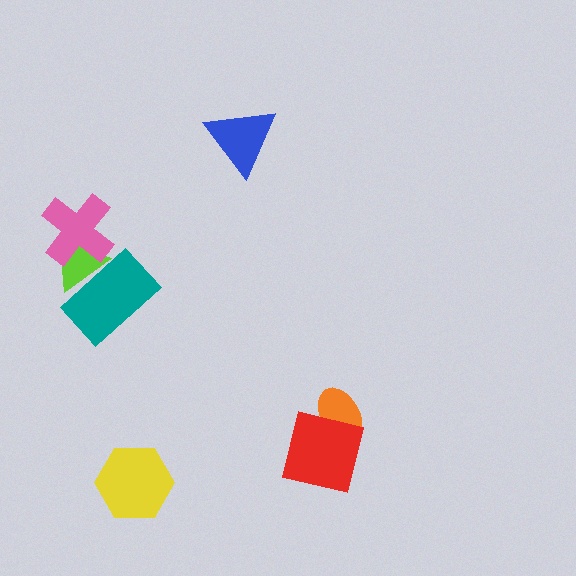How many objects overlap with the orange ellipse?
1 object overlaps with the orange ellipse.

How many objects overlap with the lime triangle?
2 objects overlap with the lime triangle.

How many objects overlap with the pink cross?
1 object overlaps with the pink cross.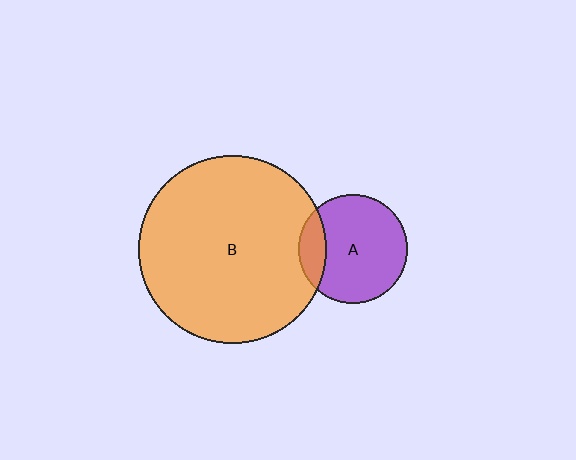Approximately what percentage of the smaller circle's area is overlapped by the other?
Approximately 15%.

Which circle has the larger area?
Circle B (orange).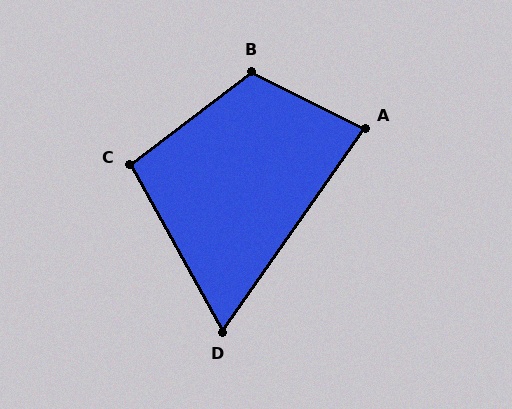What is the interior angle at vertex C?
Approximately 98 degrees (obtuse).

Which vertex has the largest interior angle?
B, at approximately 116 degrees.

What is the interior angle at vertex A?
Approximately 82 degrees (acute).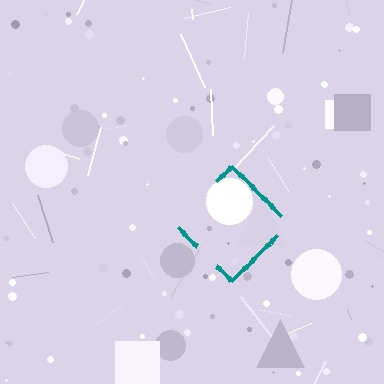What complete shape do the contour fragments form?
The contour fragments form a diamond.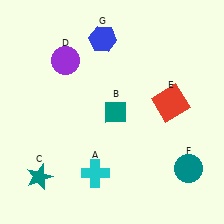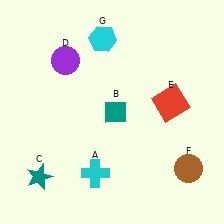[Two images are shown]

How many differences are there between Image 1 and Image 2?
There are 2 differences between the two images.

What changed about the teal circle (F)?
In Image 1, F is teal. In Image 2, it changed to brown.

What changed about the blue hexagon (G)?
In Image 1, G is blue. In Image 2, it changed to cyan.